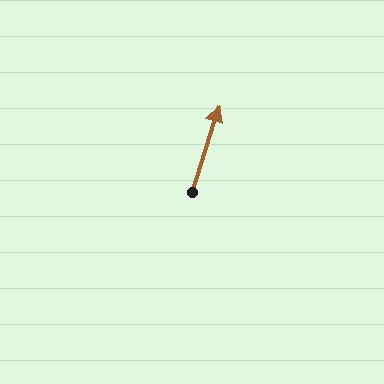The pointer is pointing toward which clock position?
Roughly 1 o'clock.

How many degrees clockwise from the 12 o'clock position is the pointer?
Approximately 17 degrees.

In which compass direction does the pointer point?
North.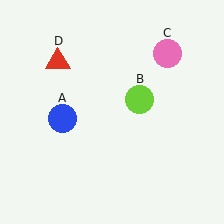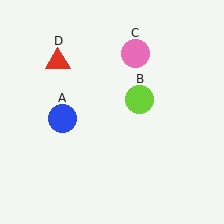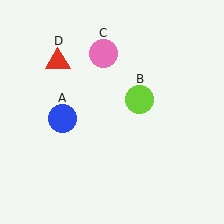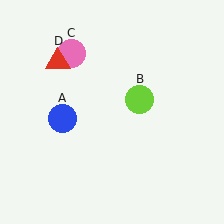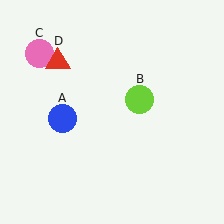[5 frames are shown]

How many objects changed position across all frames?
1 object changed position: pink circle (object C).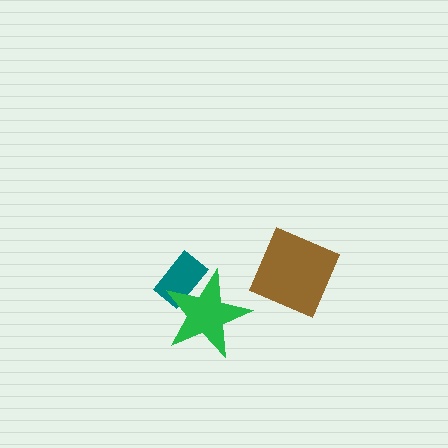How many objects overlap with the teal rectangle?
1 object overlaps with the teal rectangle.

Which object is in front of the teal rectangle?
The green star is in front of the teal rectangle.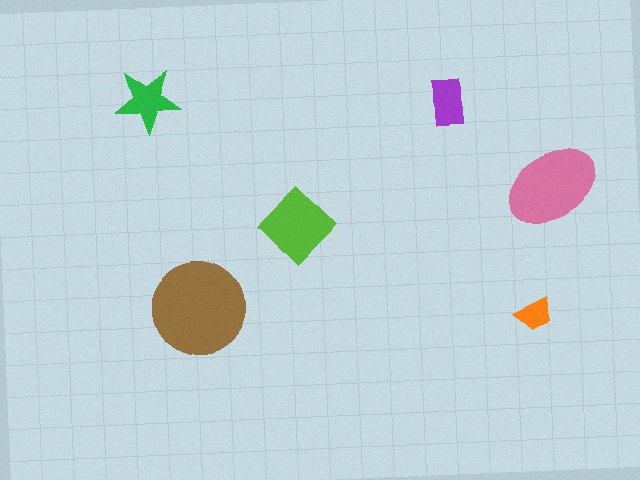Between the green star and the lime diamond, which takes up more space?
The lime diamond.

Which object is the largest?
The brown circle.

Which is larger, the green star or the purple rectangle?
The green star.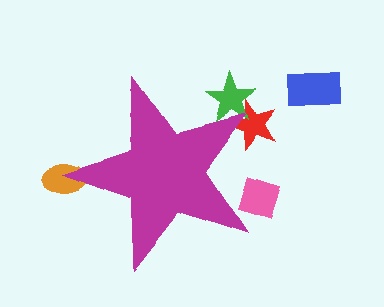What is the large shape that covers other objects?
A magenta star.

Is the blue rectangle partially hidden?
No, the blue rectangle is fully visible.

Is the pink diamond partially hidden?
Yes, the pink diamond is partially hidden behind the magenta star.